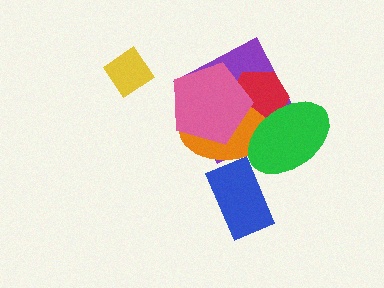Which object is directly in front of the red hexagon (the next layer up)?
The orange ellipse is directly in front of the red hexagon.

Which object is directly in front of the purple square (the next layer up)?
The red hexagon is directly in front of the purple square.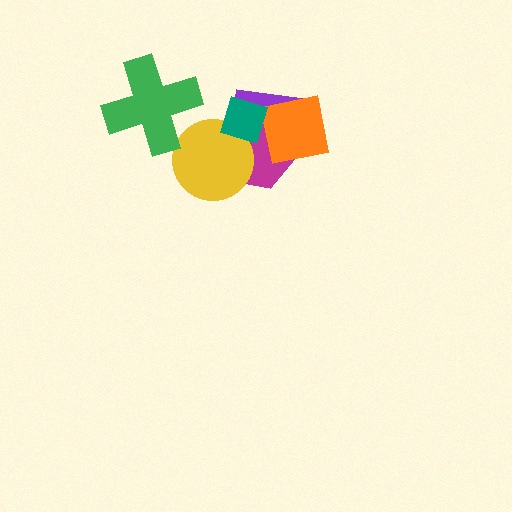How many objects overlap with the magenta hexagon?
4 objects overlap with the magenta hexagon.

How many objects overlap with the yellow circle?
2 objects overlap with the yellow circle.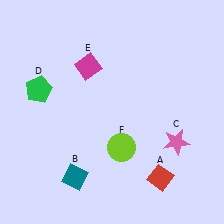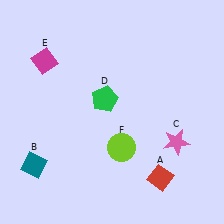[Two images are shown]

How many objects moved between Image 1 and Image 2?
3 objects moved between the two images.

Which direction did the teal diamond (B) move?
The teal diamond (B) moved left.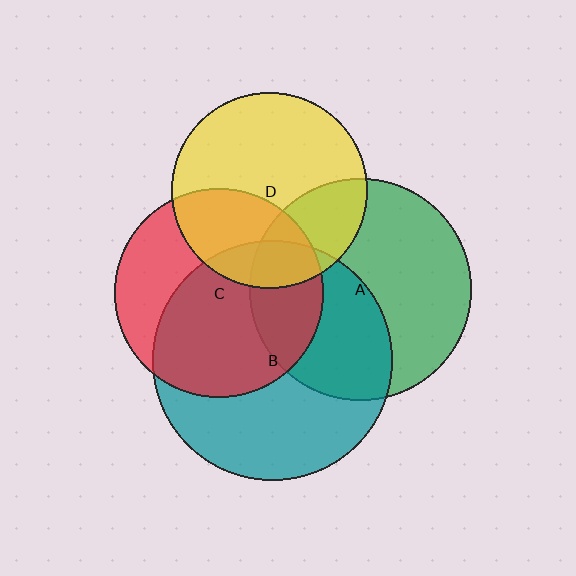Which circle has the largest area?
Circle B (teal).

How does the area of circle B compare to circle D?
Approximately 1.5 times.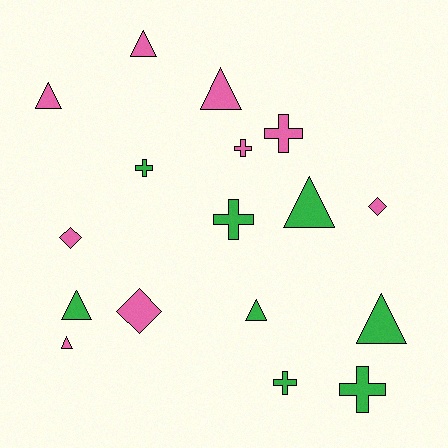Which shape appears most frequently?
Triangle, with 8 objects.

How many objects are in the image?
There are 17 objects.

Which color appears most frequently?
Pink, with 9 objects.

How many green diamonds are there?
There are no green diamonds.